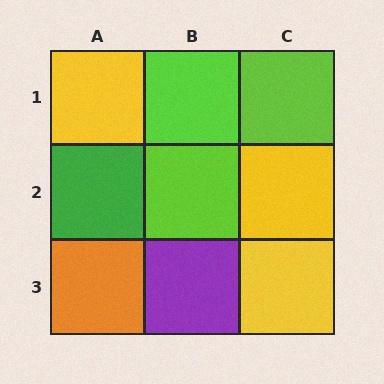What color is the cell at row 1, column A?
Yellow.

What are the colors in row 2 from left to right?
Green, lime, yellow.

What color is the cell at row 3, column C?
Yellow.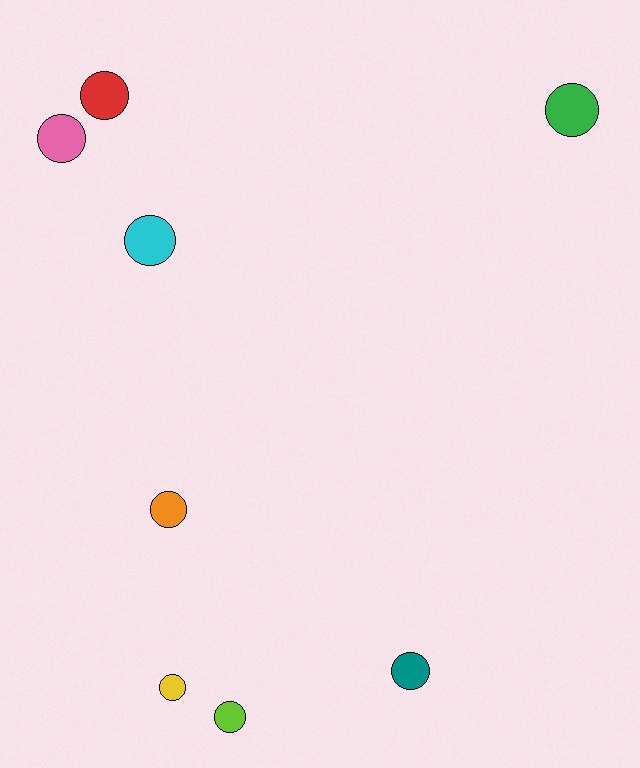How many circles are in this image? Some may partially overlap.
There are 8 circles.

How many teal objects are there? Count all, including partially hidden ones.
There is 1 teal object.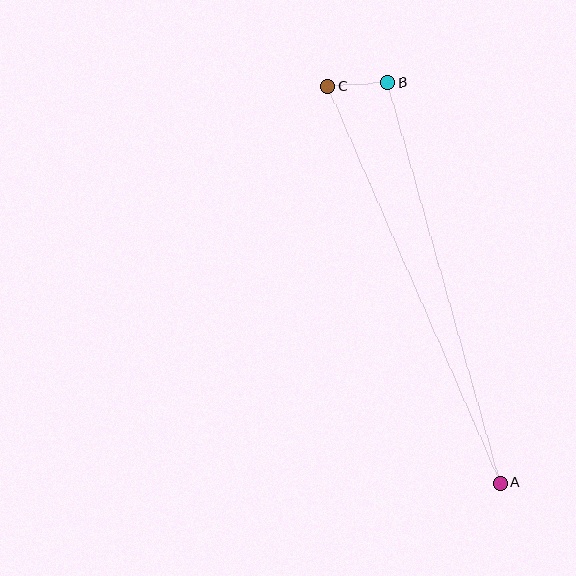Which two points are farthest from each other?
Points A and C are farthest from each other.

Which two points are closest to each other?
Points B and C are closest to each other.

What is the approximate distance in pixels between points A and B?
The distance between A and B is approximately 416 pixels.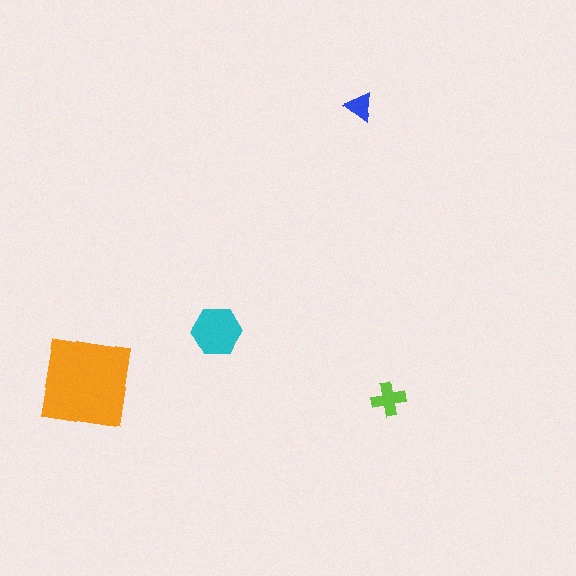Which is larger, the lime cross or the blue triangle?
The lime cross.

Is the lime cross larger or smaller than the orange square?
Smaller.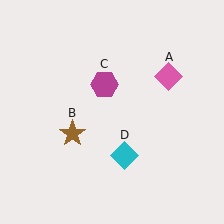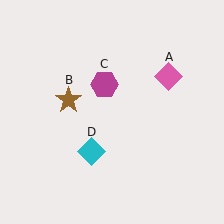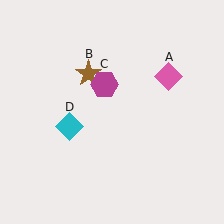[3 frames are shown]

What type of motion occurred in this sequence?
The brown star (object B), cyan diamond (object D) rotated clockwise around the center of the scene.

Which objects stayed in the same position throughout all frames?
Pink diamond (object A) and magenta hexagon (object C) remained stationary.